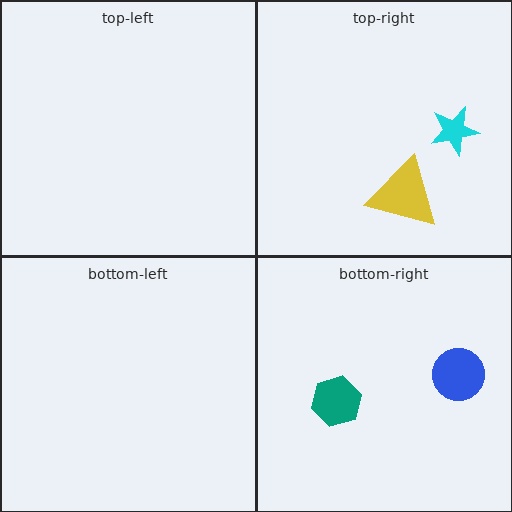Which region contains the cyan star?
The top-right region.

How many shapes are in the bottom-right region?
2.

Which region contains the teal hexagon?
The bottom-right region.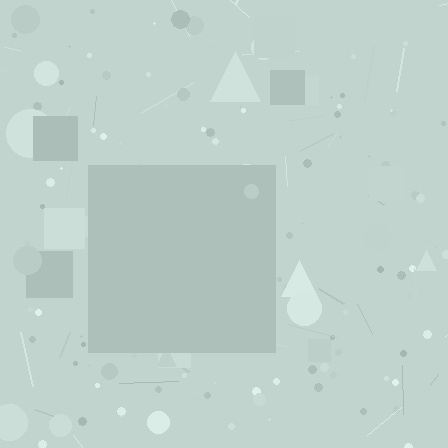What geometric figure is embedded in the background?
A square is embedded in the background.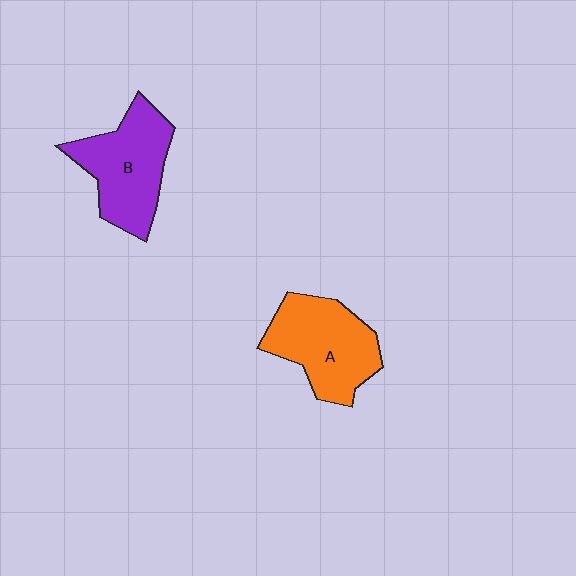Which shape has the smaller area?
Shape B (purple).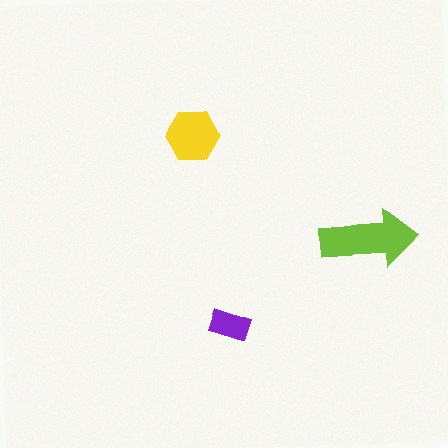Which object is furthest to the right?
The lime arrow is rightmost.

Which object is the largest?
The lime arrow.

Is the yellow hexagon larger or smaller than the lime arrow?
Smaller.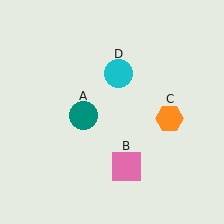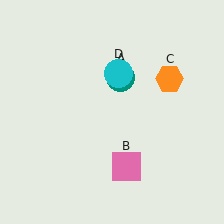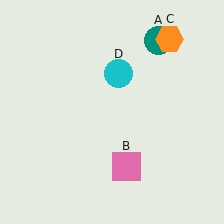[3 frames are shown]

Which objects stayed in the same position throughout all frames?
Pink square (object B) and cyan circle (object D) remained stationary.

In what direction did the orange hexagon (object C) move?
The orange hexagon (object C) moved up.